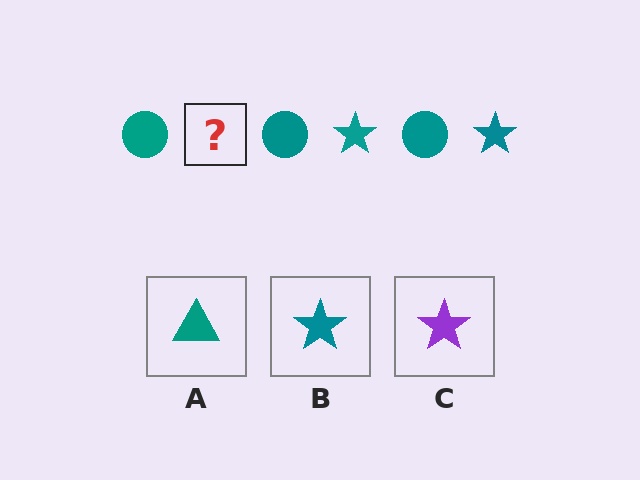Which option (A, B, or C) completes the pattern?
B.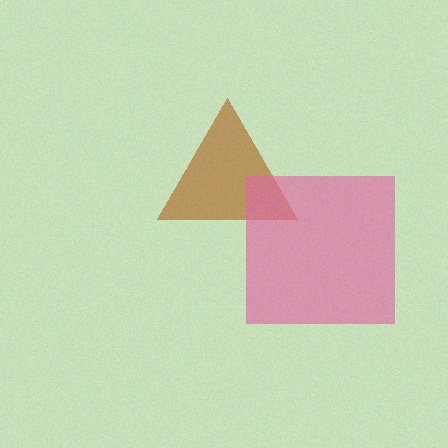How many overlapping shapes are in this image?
There are 2 overlapping shapes in the image.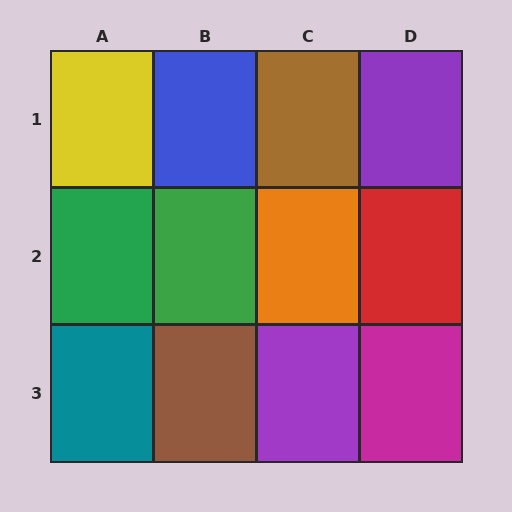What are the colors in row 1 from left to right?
Yellow, blue, brown, purple.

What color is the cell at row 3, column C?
Purple.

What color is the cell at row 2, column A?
Green.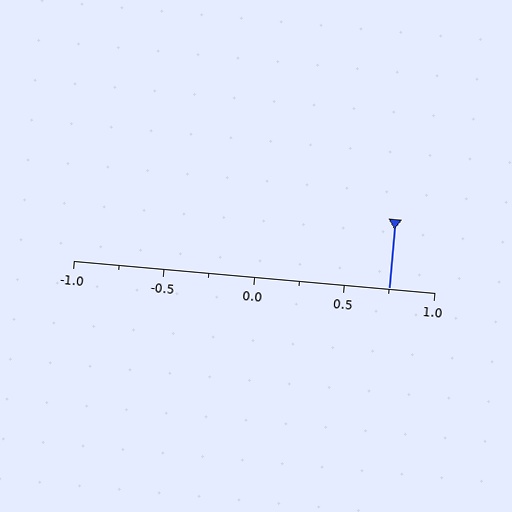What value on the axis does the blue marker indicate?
The marker indicates approximately 0.75.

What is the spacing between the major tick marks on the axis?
The major ticks are spaced 0.5 apart.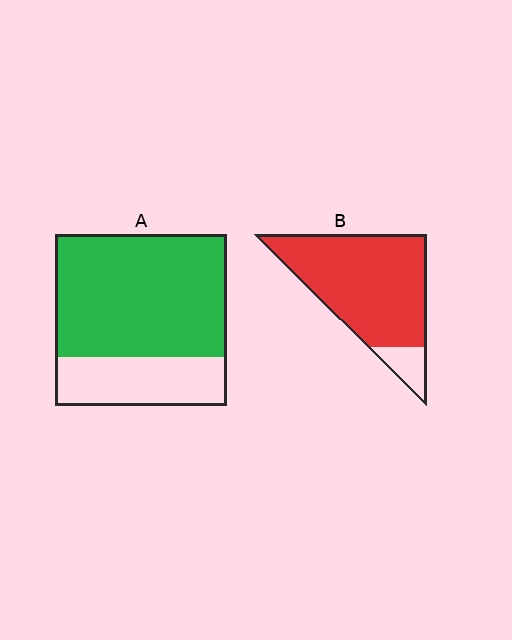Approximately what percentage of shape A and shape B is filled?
A is approximately 70% and B is approximately 90%.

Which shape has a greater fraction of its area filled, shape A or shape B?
Shape B.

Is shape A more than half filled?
Yes.